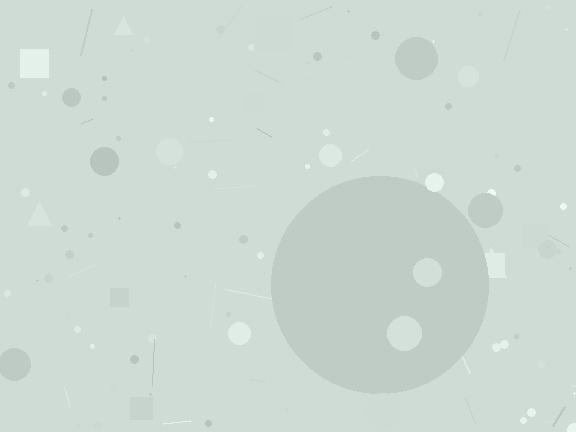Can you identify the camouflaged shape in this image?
The camouflaged shape is a circle.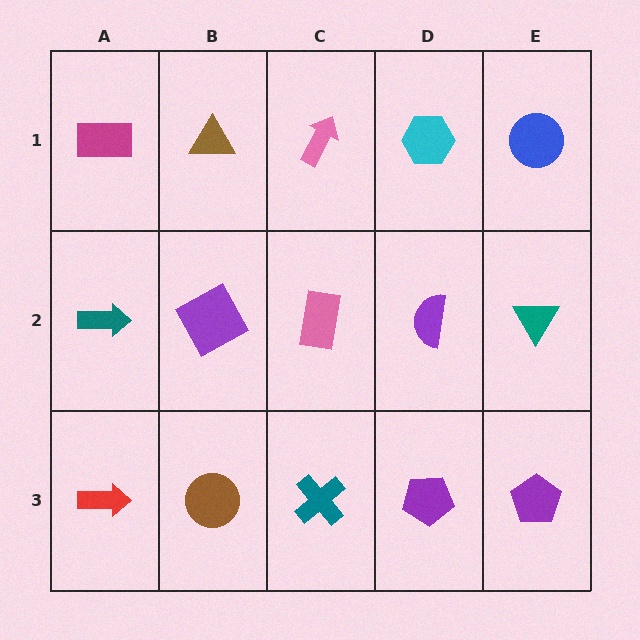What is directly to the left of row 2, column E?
A purple semicircle.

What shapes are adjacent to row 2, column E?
A blue circle (row 1, column E), a purple pentagon (row 3, column E), a purple semicircle (row 2, column D).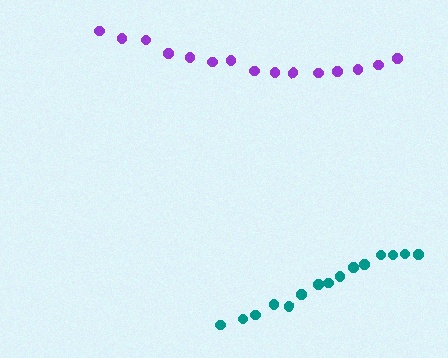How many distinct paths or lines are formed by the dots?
There are 2 distinct paths.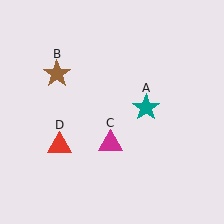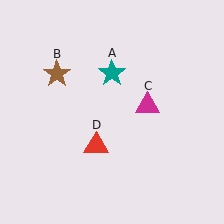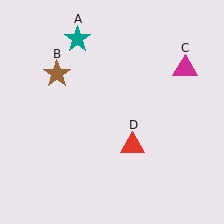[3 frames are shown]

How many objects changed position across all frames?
3 objects changed position: teal star (object A), magenta triangle (object C), red triangle (object D).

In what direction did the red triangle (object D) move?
The red triangle (object D) moved right.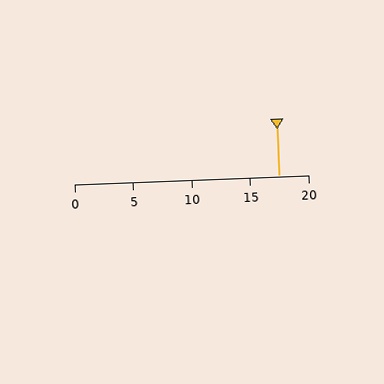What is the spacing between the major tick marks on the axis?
The major ticks are spaced 5 apart.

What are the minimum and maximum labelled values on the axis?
The axis runs from 0 to 20.